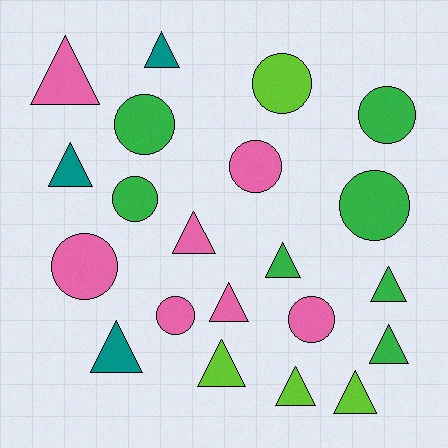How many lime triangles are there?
There are 3 lime triangles.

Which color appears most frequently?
Green, with 7 objects.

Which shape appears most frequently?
Triangle, with 12 objects.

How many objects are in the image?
There are 21 objects.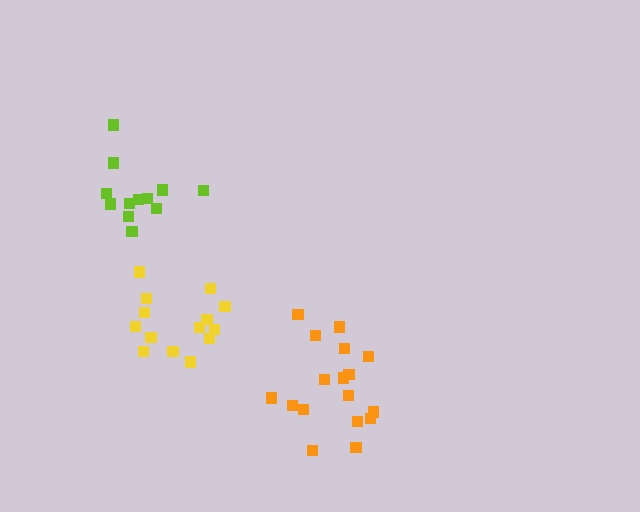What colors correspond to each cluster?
The clusters are colored: lime, yellow, orange.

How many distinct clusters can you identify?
There are 3 distinct clusters.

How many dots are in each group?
Group 1: 12 dots, Group 2: 14 dots, Group 3: 17 dots (43 total).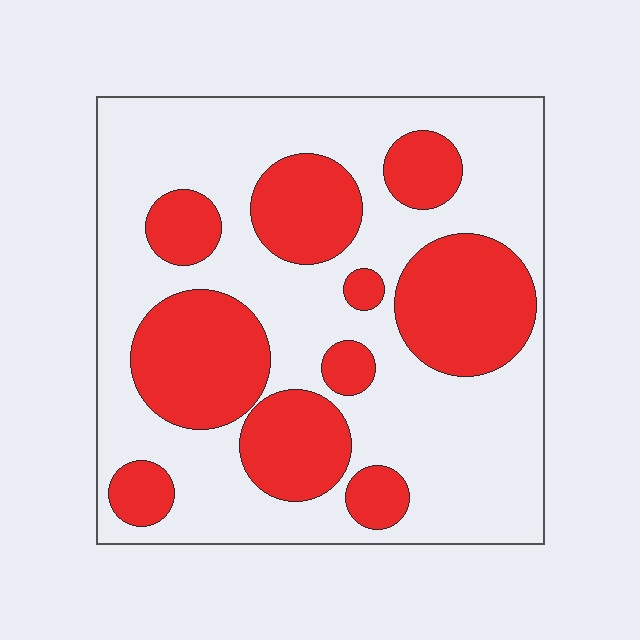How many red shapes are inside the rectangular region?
10.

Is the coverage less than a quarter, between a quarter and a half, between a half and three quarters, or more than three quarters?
Between a quarter and a half.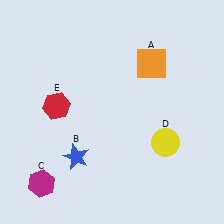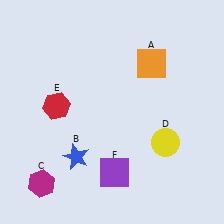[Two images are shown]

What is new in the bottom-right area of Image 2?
A purple square (F) was added in the bottom-right area of Image 2.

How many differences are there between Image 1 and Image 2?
There is 1 difference between the two images.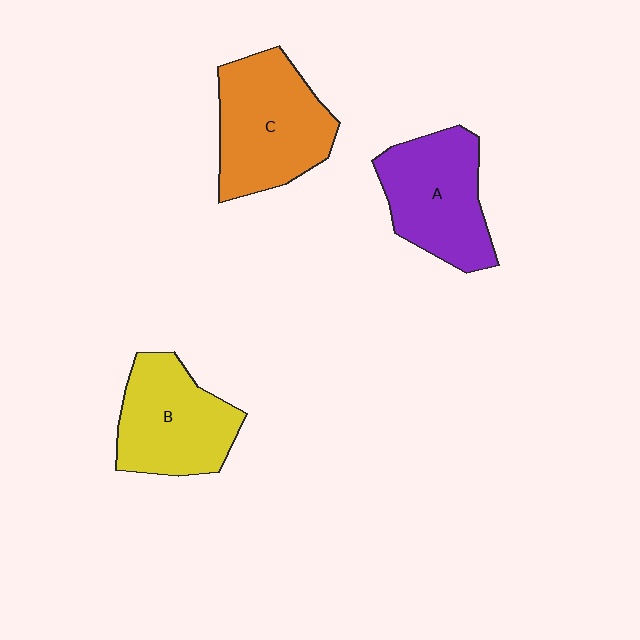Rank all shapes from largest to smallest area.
From largest to smallest: C (orange), A (purple), B (yellow).